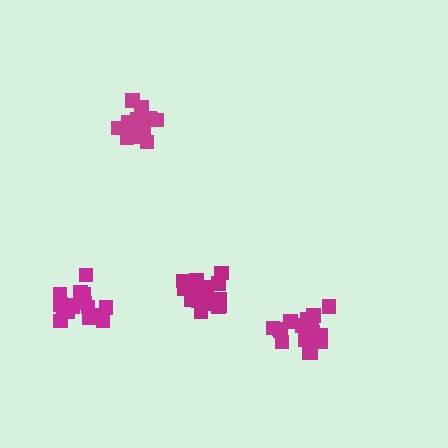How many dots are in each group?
Group 1: 18 dots, Group 2: 16 dots, Group 3: 19 dots, Group 4: 17 dots (70 total).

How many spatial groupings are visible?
There are 4 spatial groupings.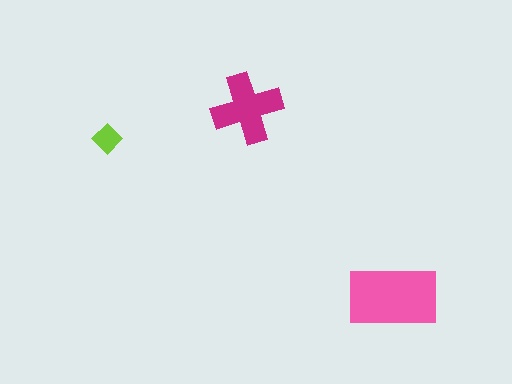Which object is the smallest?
The lime diamond.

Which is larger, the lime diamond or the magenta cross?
The magenta cross.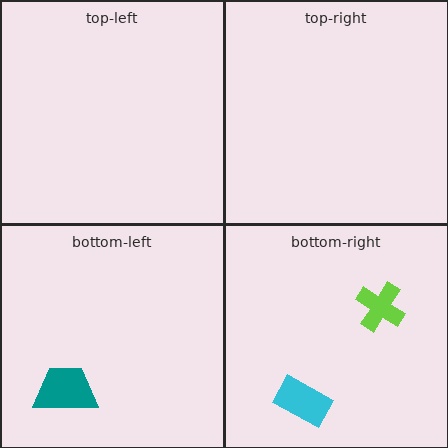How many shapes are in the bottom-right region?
2.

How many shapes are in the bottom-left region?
1.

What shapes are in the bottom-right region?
The lime cross, the cyan rectangle.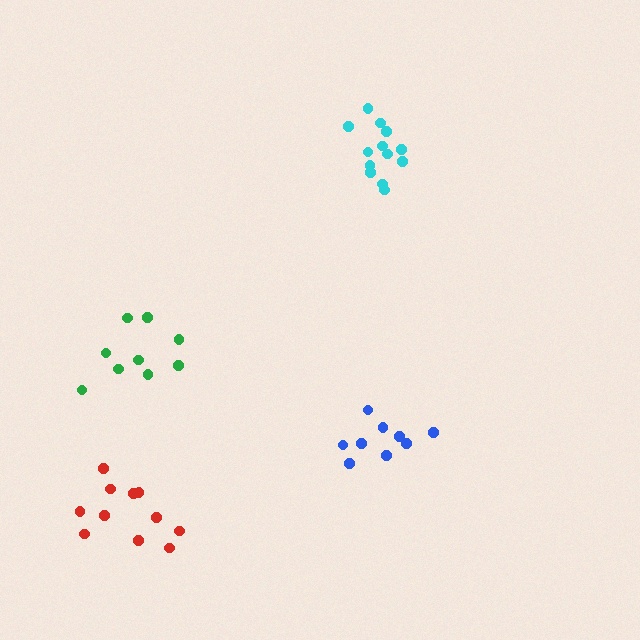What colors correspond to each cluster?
The clusters are colored: red, green, blue, cyan.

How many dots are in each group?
Group 1: 11 dots, Group 2: 9 dots, Group 3: 9 dots, Group 4: 13 dots (42 total).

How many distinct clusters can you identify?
There are 4 distinct clusters.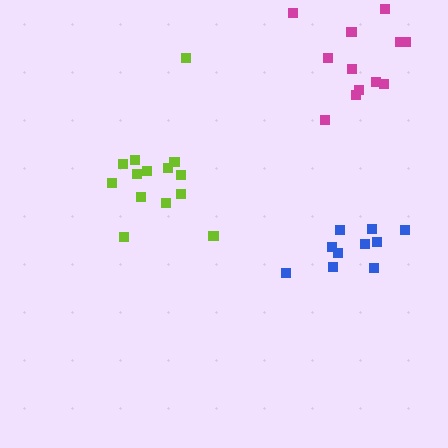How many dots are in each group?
Group 1: 14 dots, Group 2: 10 dots, Group 3: 12 dots (36 total).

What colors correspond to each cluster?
The clusters are colored: lime, blue, magenta.